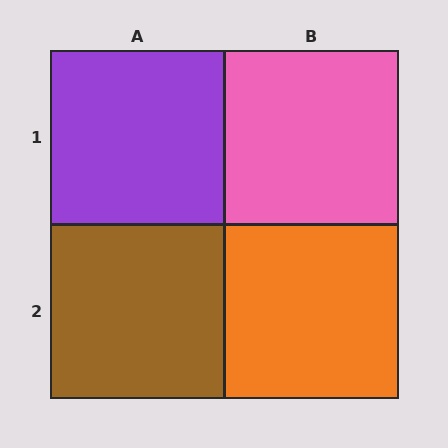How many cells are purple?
1 cell is purple.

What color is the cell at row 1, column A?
Purple.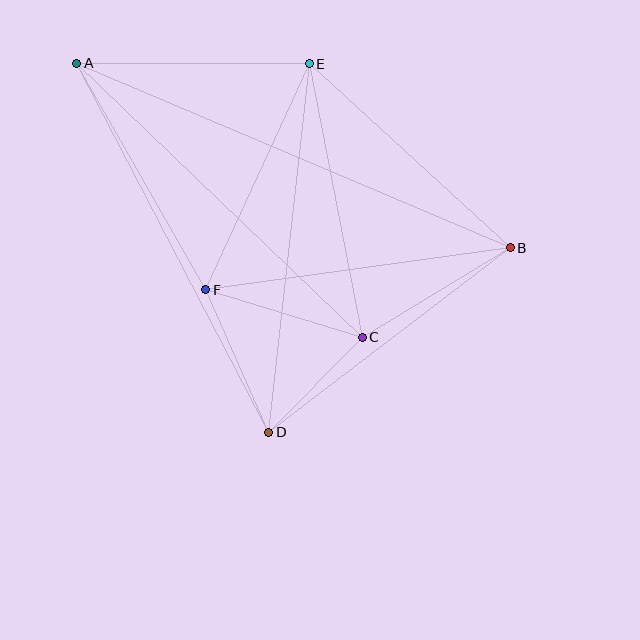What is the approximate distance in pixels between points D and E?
The distance between D and E is approximately 371 pixels.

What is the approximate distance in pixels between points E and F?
The distance between E and F is approximately 249 pixels.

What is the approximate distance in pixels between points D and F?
The distance between D and F is approximately 156 pixels.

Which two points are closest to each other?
Points C and D are closest to each other.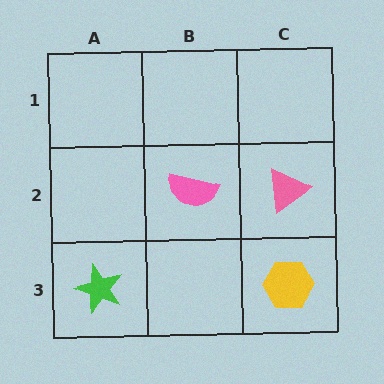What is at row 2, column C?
A pink triangle.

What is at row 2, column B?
A pink semicircle.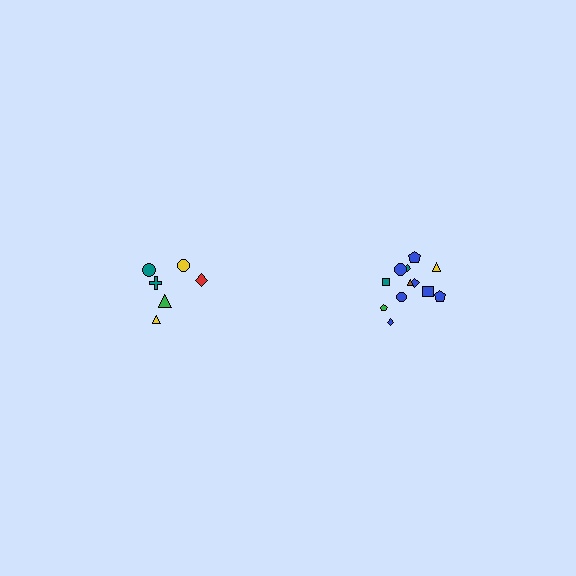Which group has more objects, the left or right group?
The right group.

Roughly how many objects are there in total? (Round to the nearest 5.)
Roughly 20 objects in total.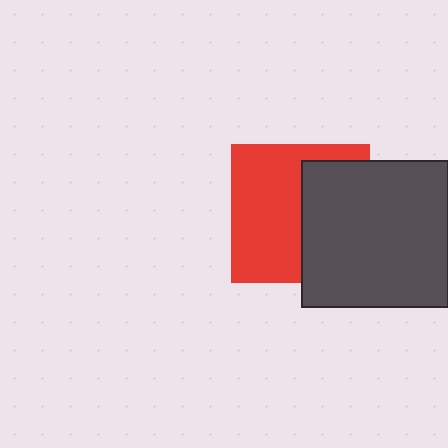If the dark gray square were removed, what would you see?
You would see the complete red square.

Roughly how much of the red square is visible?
About half of it is visible (roughly 56%).